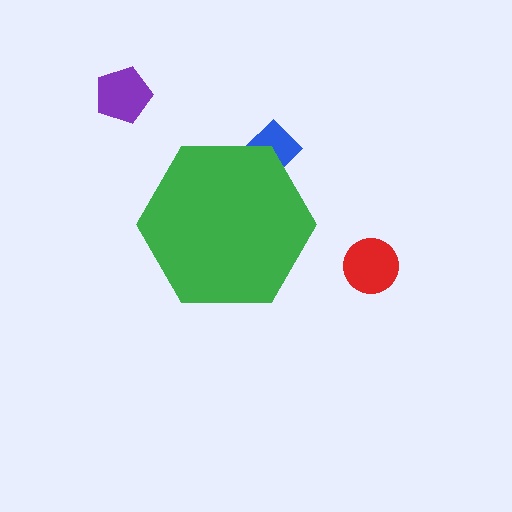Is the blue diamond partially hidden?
Yes, the blue diamond is partially hidden behind the green hexagon.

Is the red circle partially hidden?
No, the red circle is fully visible.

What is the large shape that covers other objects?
A green hexagon.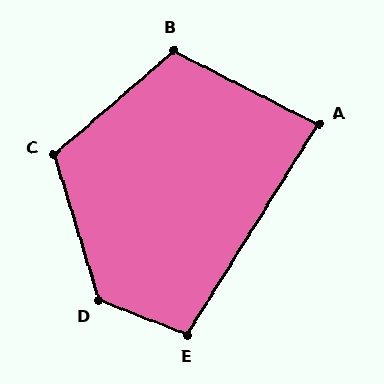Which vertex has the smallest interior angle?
A, at approximately 85 degrees.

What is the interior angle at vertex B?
Approximately 112 degrees (obtuse).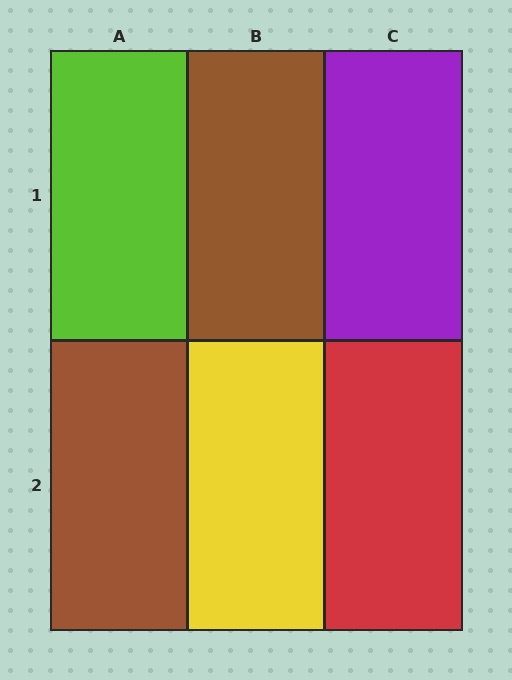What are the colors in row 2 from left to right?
Brown, yellow, red.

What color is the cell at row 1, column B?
Brown.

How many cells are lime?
1 cell is lime.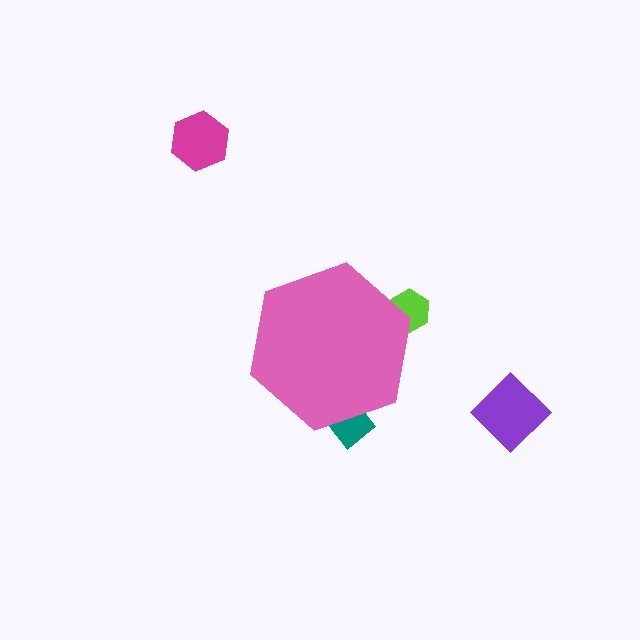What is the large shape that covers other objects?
A pink hexagon.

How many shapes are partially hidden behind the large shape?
2 shapes are partially hidden.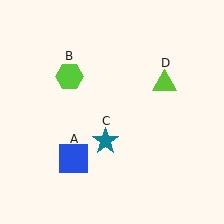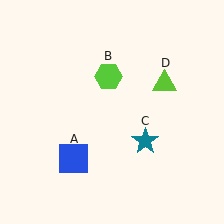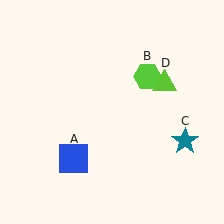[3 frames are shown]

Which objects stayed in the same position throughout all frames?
Blue square (object A) and lime triangle (object D) remained stationary.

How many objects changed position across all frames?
2 objects changed position: lime hexagon (object B), teal star (object C).